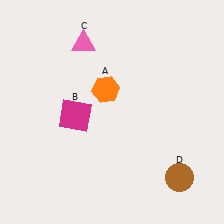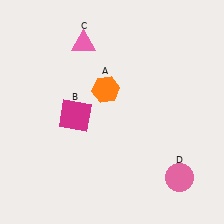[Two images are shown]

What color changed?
The circle (D) changed from brown in Image 1 to pink in Image 2.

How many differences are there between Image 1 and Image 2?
There is 1 difference between the two images.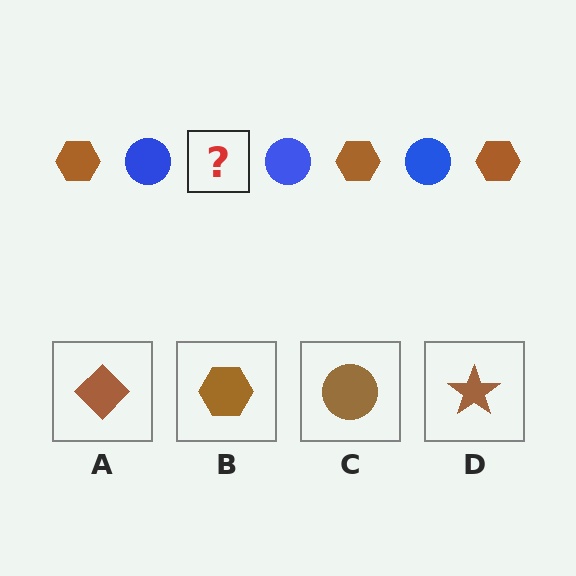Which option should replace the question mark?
Option B.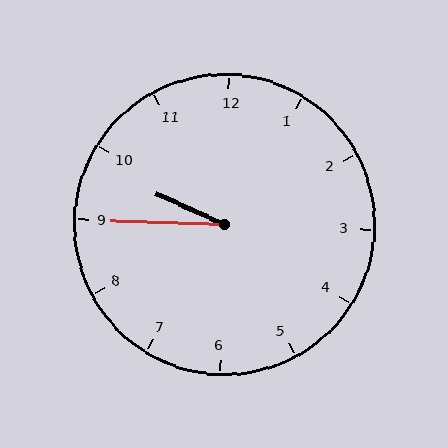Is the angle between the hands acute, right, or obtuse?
It is acute.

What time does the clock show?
9:45.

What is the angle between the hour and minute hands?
Approximately 22 degrees.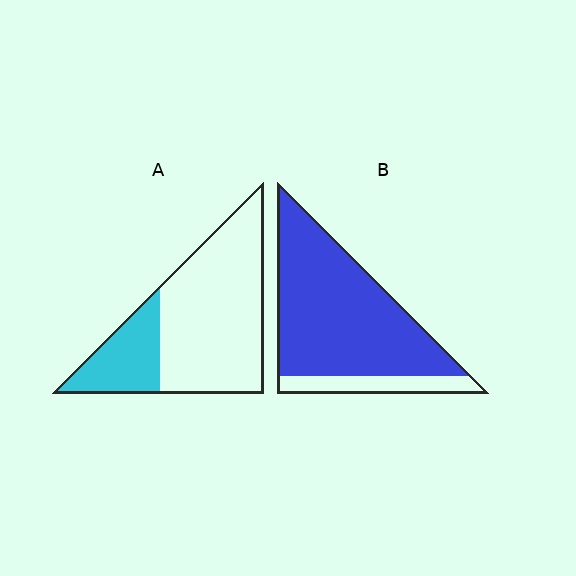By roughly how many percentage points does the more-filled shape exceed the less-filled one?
By roughly 60 percentage points (B over A).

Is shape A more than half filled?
No.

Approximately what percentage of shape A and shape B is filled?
A is approximately 25% and B is approximately 85%.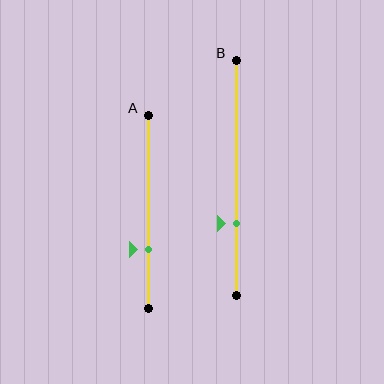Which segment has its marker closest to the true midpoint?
Segment B has its marker closest to the true midpoint.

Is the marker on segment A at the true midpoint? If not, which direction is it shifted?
No, the marker on segment A is shifted downward by about 20% of the segment length.